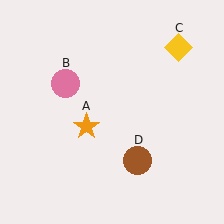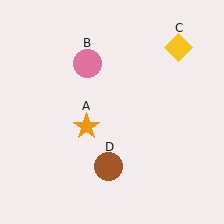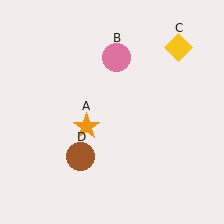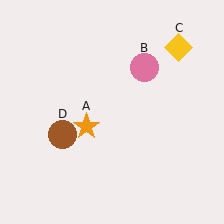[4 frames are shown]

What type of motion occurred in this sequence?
The pink circle (object B), brown circle (object D) rotated clockwise around the center of the scene.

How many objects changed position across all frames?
2 objects changed position: pink circle (object B), brown circle (object D).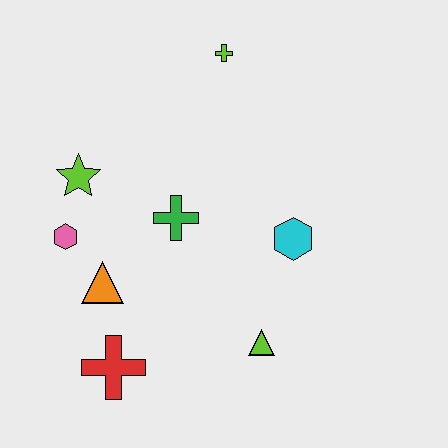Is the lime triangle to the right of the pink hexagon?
Yes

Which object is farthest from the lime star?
The lime triangle is farthest from the lime star.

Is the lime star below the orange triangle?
No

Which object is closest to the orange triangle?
The pink hexagon is closest to the orange triangle.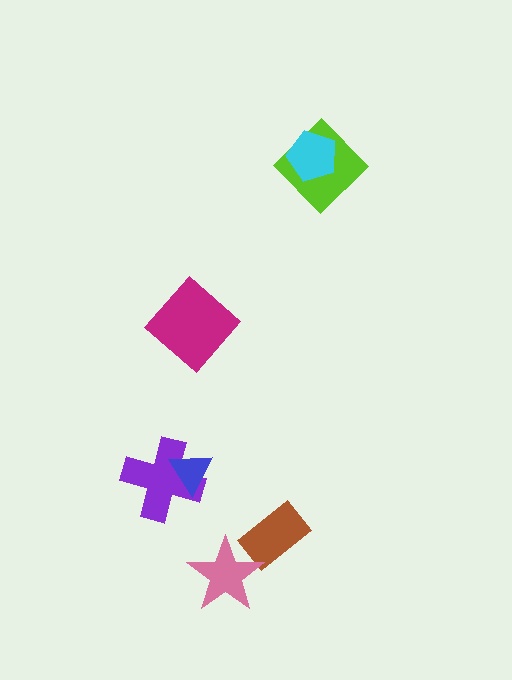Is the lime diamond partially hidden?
Yes, it is partially covered by another shape.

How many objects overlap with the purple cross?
1 object overlaps with the purple cross.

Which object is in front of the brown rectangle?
The pink star is in front of the brown rectangle.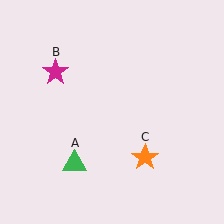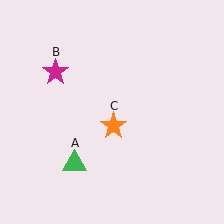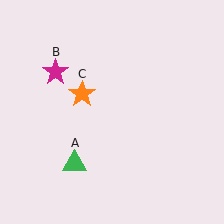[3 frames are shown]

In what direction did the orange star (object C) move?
The orange star (object C) moved up and to the left.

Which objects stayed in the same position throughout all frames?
Green triangle (object A) and magenta star (object B) remained stationary.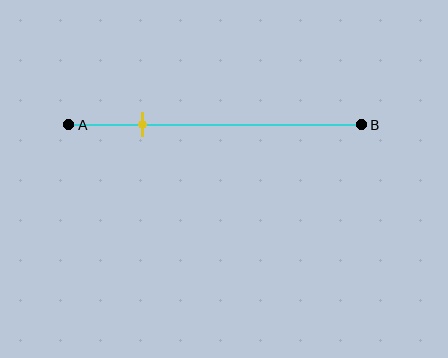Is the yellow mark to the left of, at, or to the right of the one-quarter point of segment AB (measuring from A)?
The yellow mark is approximately at the one-quarter point of segment AB.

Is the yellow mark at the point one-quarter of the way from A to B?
Yes, the mark is approximately at the one-quarter point.